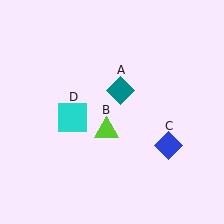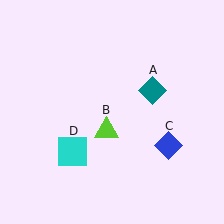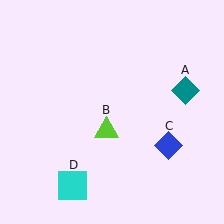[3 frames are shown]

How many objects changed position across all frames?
2 objects changed position: teal diamond (object A), cyan square (object D).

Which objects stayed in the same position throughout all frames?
Lime triangle (object B) and blue diamond (object C) remained stationary.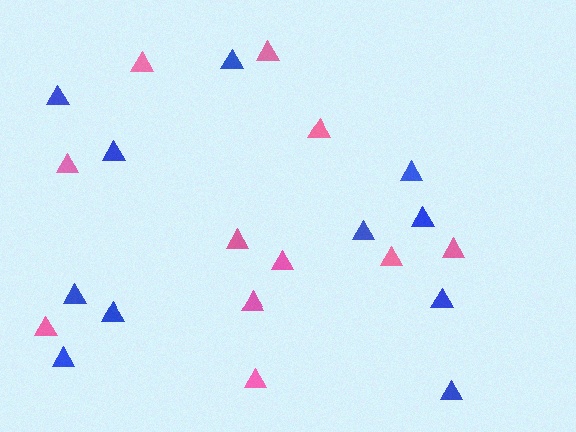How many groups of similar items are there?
There are 2 groups: one group of pink triangles (11) and one group of blue triangles (11).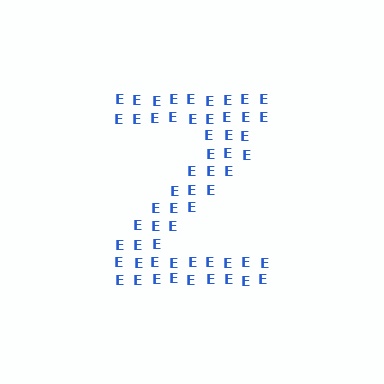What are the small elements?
The small elements are letter E's.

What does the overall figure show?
The overall figure shows the letter Z.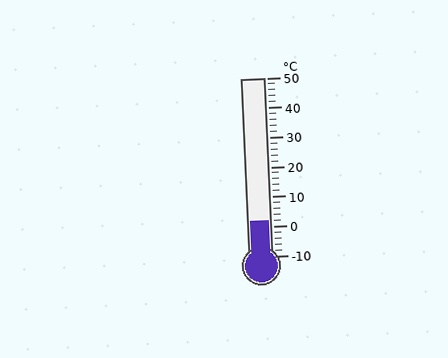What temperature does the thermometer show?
The thermometer shows approximately 2°C.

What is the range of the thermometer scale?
The thermometer scale ranges from -10°C to 50°C.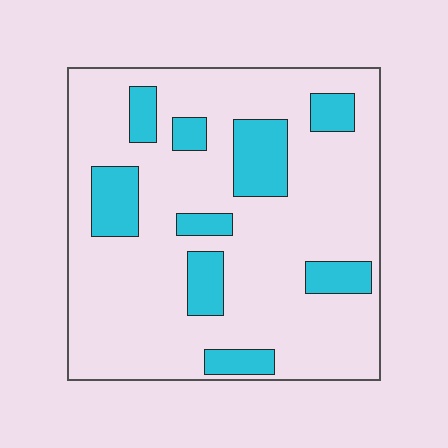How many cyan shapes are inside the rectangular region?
9.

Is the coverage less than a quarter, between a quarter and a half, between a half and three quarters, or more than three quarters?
Less than a quarter.